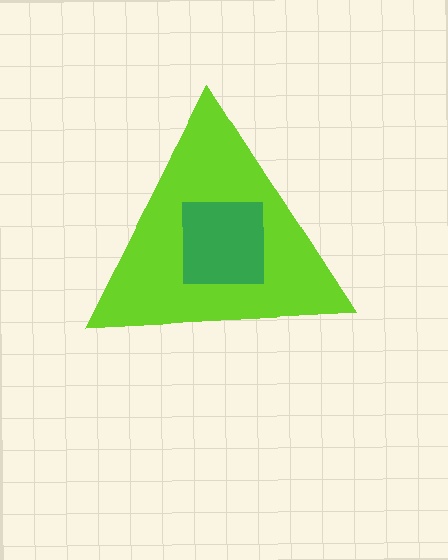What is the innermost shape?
The green square.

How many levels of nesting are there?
2.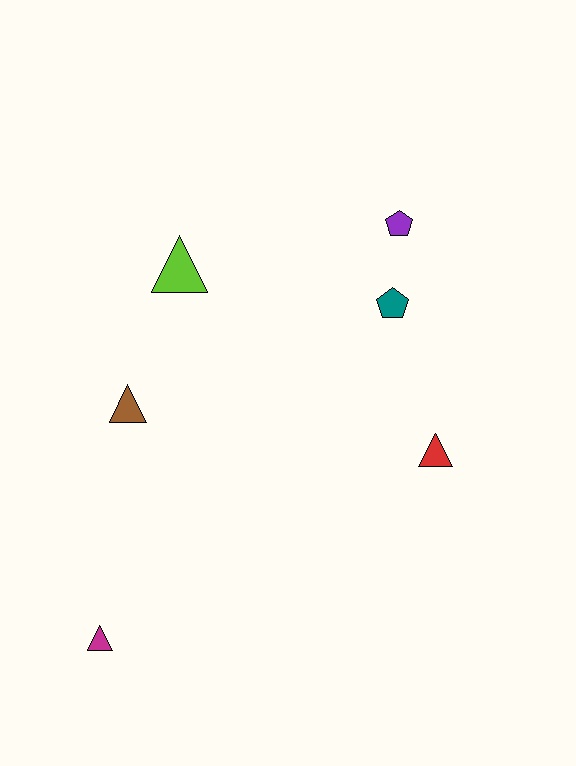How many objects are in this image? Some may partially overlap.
There are 6 objects.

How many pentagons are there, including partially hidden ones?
There are 2 pentagons.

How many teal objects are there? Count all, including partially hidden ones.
There is 1 teal object.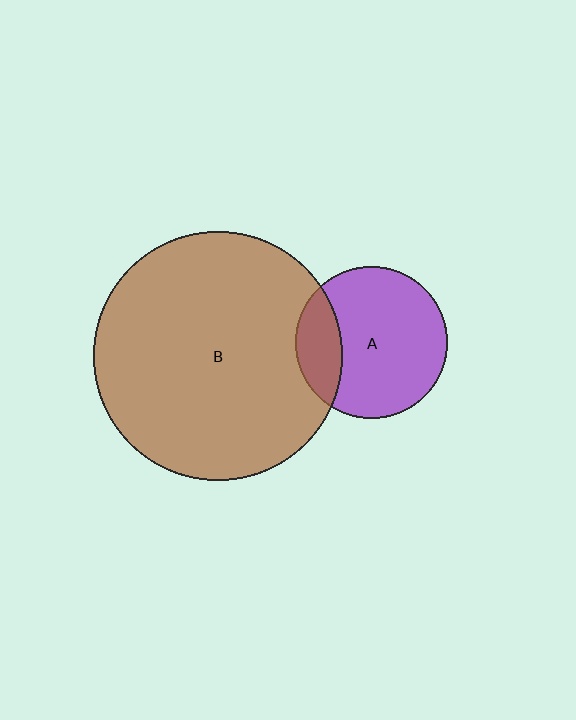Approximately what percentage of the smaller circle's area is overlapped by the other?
Approximately 20%.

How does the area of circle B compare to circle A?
Approximately 2.7 times.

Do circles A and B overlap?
Yes.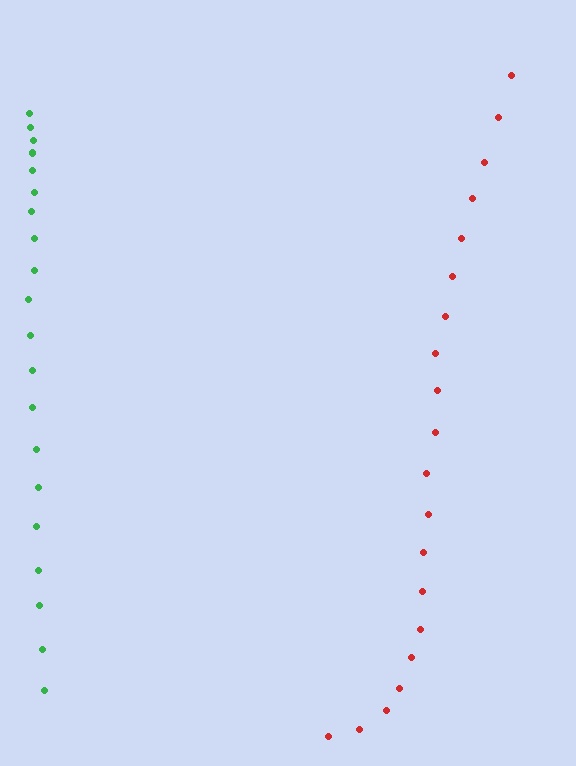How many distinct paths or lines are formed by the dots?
There are 2 distinct paths.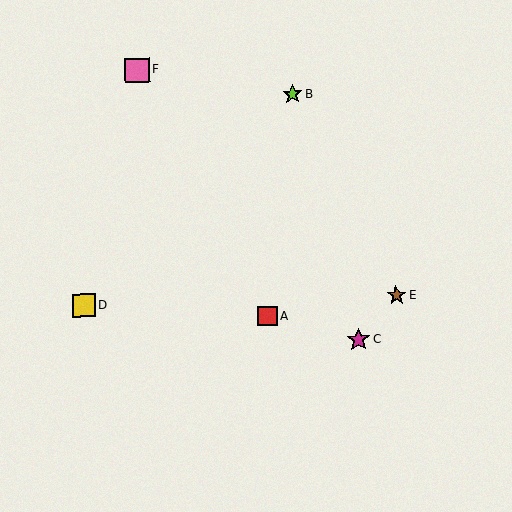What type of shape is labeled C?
Shape C is a magenta star.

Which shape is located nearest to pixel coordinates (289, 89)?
The lime star (labeled B) at (292, 94) is nearest to that location.